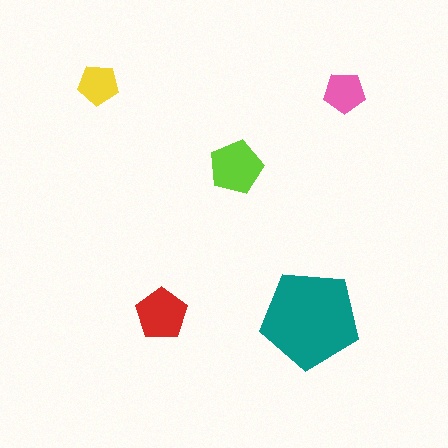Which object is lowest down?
The teal pentagon is bottommost.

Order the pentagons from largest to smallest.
the teal one, the lime one, the red one, the pink one, the yellow one.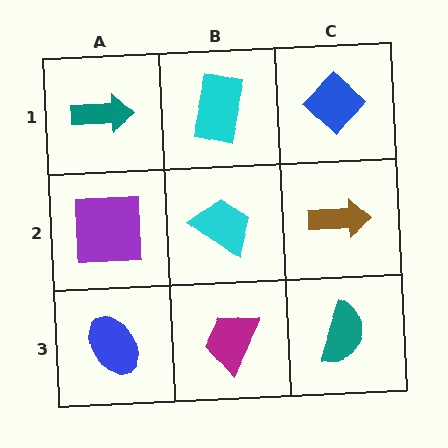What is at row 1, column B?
A cyan rectangle.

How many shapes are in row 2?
3 shapes.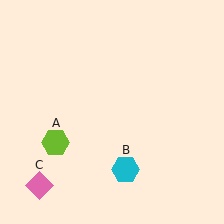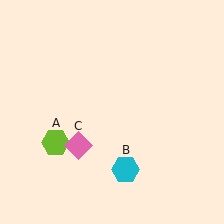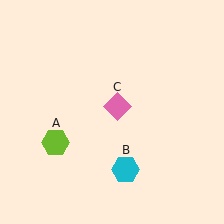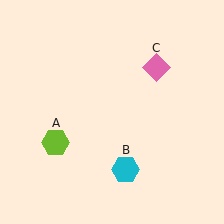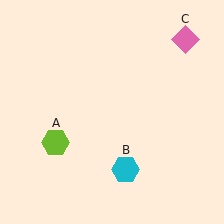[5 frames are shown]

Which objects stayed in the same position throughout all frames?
Lime hexagon (object A) and cyan hexagon (object B) remained stationary.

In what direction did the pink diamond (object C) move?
The pink diamond (object C) moved up and to the right.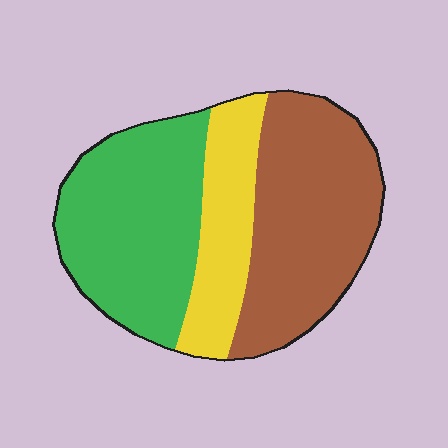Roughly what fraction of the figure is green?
Green covers about 40% of the figure.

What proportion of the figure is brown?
Brown takes up about two fifths (2/5) of the figure.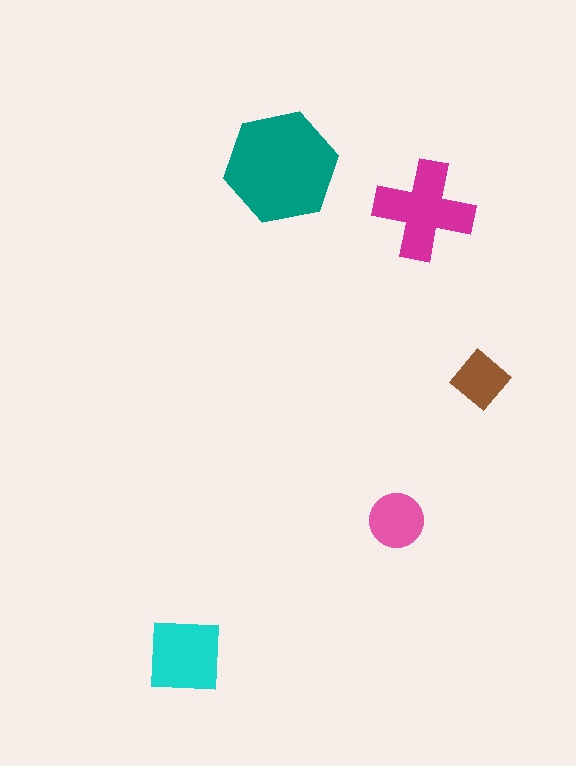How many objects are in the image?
There are 5 objects in the image.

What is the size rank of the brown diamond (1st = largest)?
5th.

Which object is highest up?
The teal hexagon is topmost.